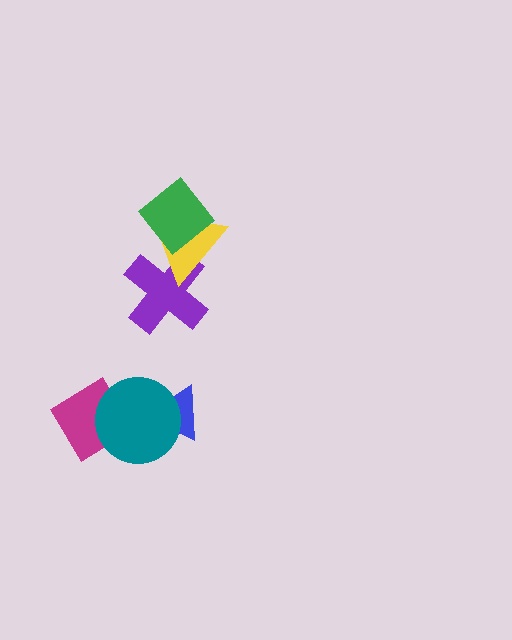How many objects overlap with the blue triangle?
1 object overlaps with the blue triangle.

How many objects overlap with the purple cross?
1 object overlaps with the purple cross.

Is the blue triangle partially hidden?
Yes, it is partially covered by another shape.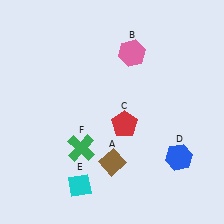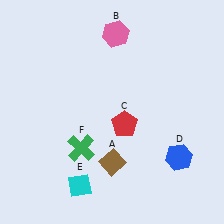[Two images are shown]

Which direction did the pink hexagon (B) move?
The pink hexagon (B) moved up.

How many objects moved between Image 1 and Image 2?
1 object moved between the two images.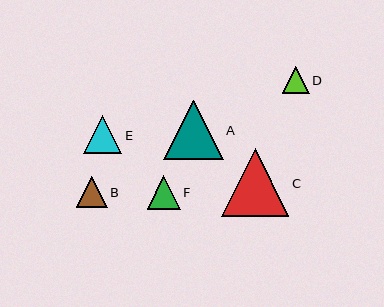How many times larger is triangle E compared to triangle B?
Triangle E is approximately 1.2 times the size of triangle B.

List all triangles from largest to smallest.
From largest to smallest: C, A, E, F, B, D.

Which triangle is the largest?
Triangle C is the largest with a size of approximately 68 pixels.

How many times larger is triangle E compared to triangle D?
Triangle E is approximately 1.4 times the size of triangle D.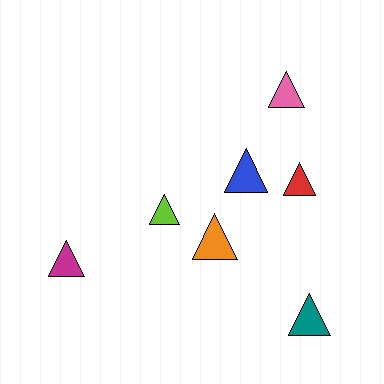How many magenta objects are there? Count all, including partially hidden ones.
There is 1 magenta object.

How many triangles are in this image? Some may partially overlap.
There are 7 triangles.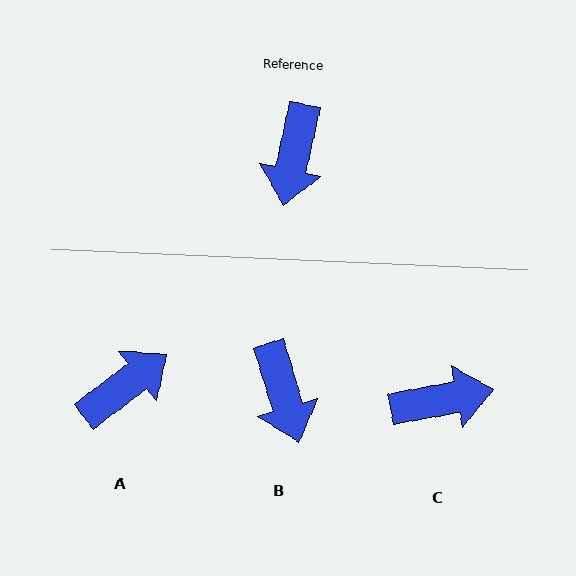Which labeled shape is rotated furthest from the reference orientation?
A, about 139 degrees away.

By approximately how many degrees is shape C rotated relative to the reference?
Approximately 113 degrees counter-clockwise.